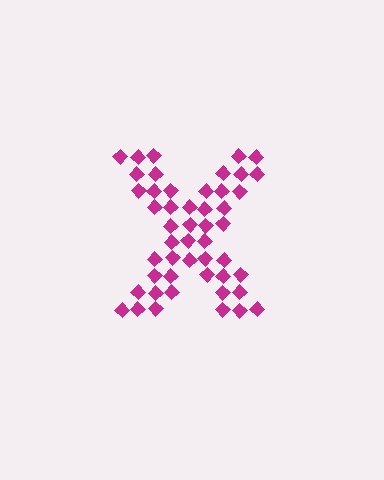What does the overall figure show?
The overall figure shows the letter X.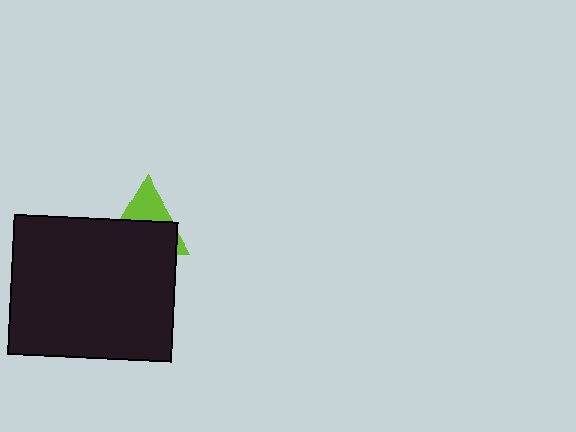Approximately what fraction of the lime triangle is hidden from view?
Roughly 61% of the lime triangle is hidden behind the black rectangle.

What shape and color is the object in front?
The object in front is a black rectangle.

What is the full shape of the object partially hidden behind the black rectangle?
The partially hidden object is a lime triangle.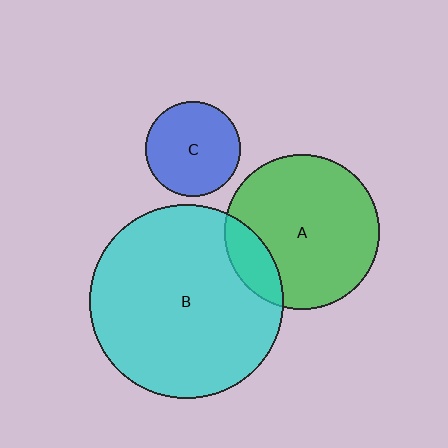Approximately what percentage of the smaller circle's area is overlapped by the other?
Approximately 15%.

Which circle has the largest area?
Circle B (cyan).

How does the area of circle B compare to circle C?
Approximately 4.1 times.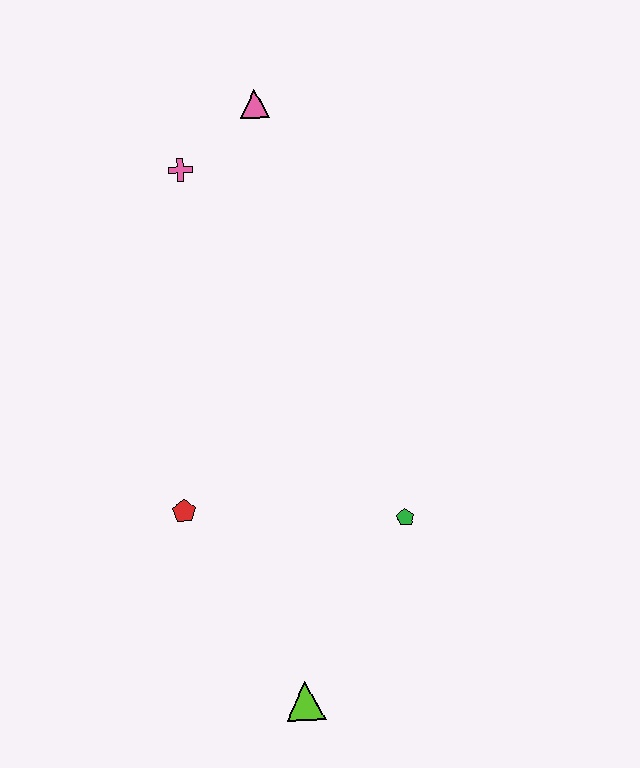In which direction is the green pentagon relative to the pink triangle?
The green pentagon is below the pink triangle.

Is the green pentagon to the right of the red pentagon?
Yes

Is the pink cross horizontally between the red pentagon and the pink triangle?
Yes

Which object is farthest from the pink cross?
The lime triangle is farthest from the pink cross.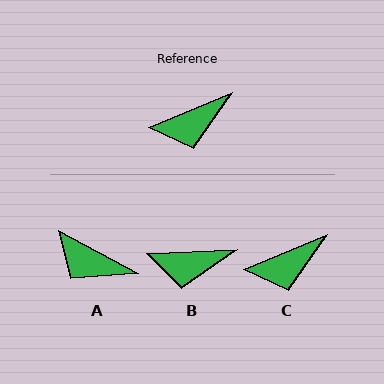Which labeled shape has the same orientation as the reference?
C.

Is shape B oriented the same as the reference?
No, it is off by about 20 degrees.